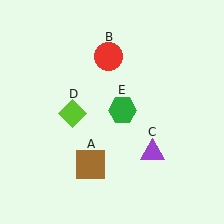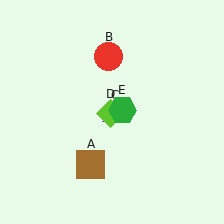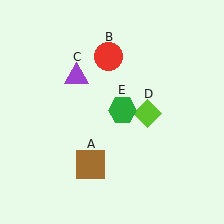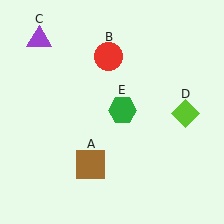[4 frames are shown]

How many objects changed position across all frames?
2 objects changed position: purple triangle (object C), lime diamond (object D).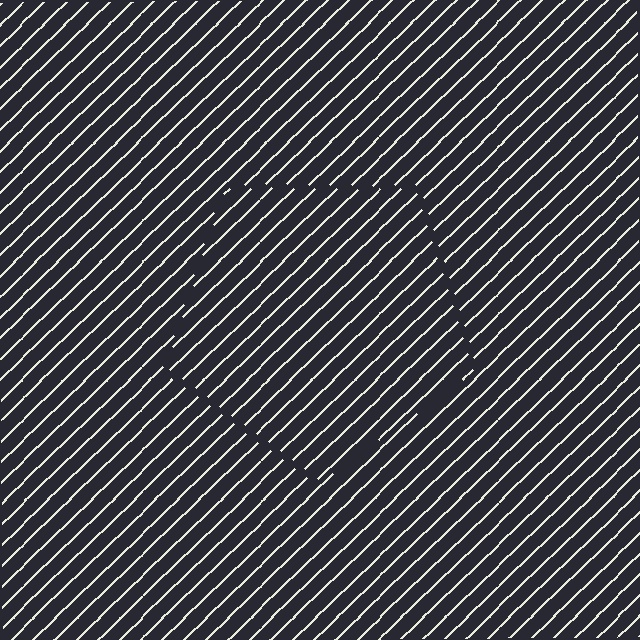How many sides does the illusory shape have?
5 sides — the line-ends trace a pentagon.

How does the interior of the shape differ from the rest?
The interior of the shape contains the same grating, shifted by half a period — the contour is defined by the phase discontinuity where line-ends from the inner and outer gratings abut.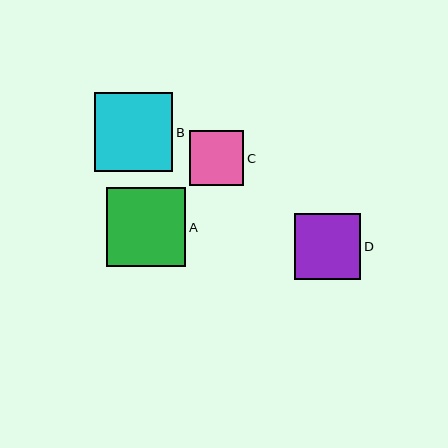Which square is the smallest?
Square C is the smallest with a size of approximately 55 pixels.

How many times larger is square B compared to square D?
Square B is approximately 1.2 times the size of square D.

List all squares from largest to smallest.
From largest to smallest: A, B, D, C.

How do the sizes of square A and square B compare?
Square A and square B are approximately the same size.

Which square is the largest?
Square A is the largest with a size of approximately 79 pixels.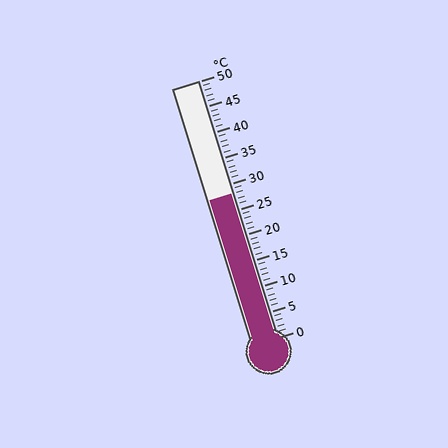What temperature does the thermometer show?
The thermometer shows approximately 28°C.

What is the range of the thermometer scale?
The thermometer scale ranges from 0°C to 50°C.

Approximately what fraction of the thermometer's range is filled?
The thermometer is filled to approximately 55% of its range.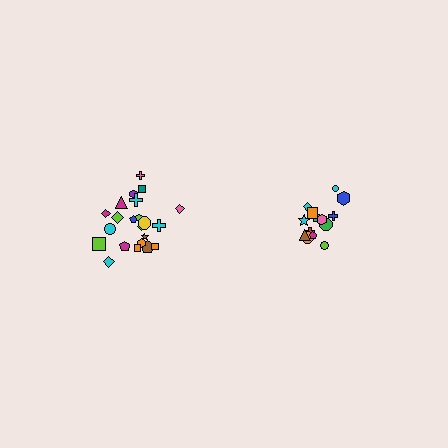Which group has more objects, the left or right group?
The left group.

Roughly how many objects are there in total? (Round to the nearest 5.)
Roughly 35 objects in total.